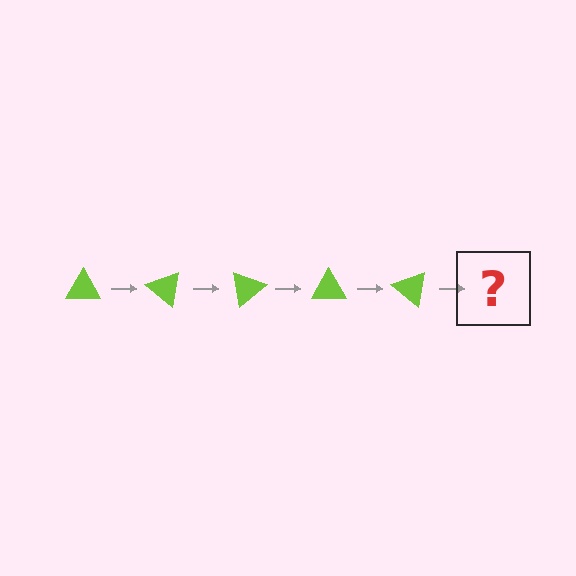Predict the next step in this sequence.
The next step is a lime triangle rotated 200 degrees.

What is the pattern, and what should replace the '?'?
The pattern is that the triangle rotates 40 degrees each step. The '?' should be a lime triangle rotated 200 degrees.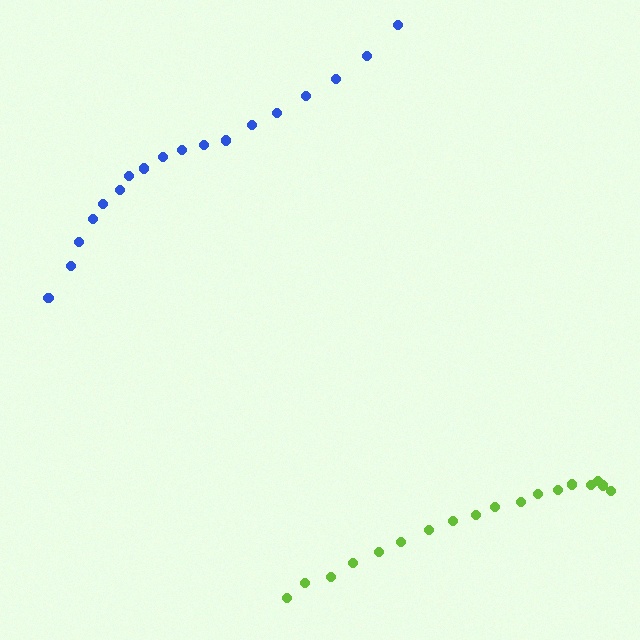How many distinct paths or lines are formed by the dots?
There are 2 distinct paths.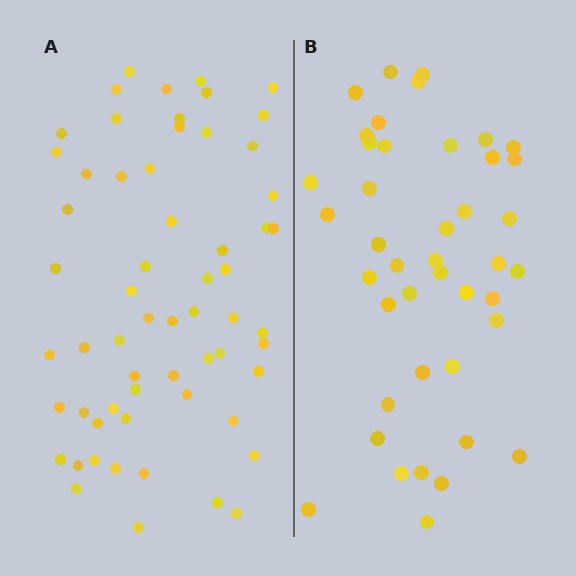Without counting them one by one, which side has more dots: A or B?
Region A (the left region) has more dots.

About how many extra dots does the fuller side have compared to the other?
Region A has approximately 20 more dots than region B.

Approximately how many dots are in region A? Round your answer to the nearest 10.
About 60 dots.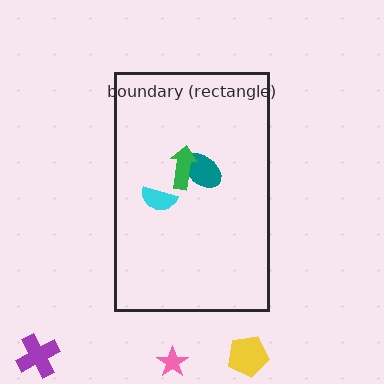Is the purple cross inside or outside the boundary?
Outside.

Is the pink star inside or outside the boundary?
Outside.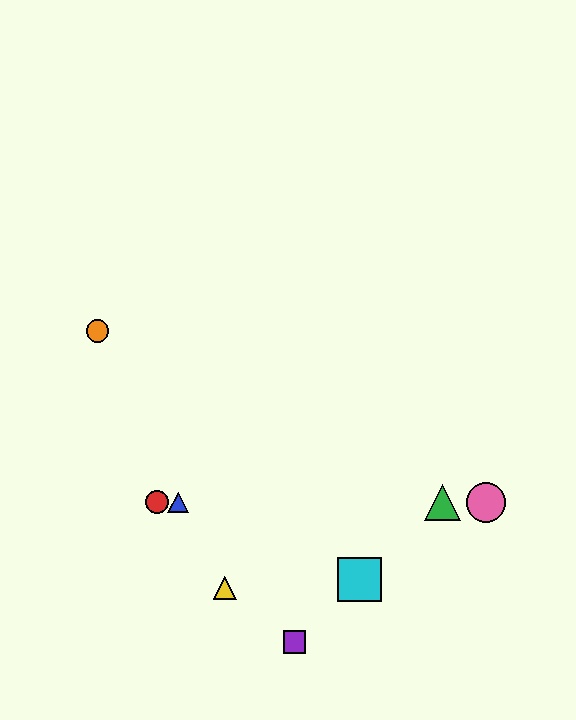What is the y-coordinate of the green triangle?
The green triangle is at y≈502.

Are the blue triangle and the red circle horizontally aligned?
Yes, both are at y≈502.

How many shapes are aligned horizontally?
4 shapes (the red circle, the blue triangle, the green triangle, the pink circle) are aligned horizontally.